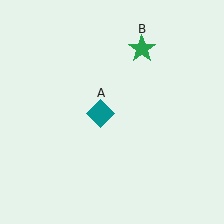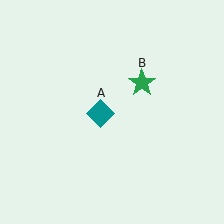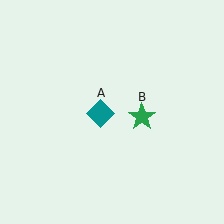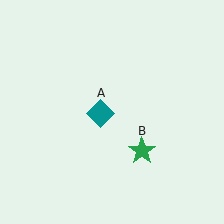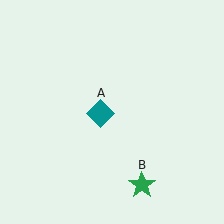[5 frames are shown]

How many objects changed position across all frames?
1 object changed position: green star (object B).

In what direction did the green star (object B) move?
The green star (object B) moved down.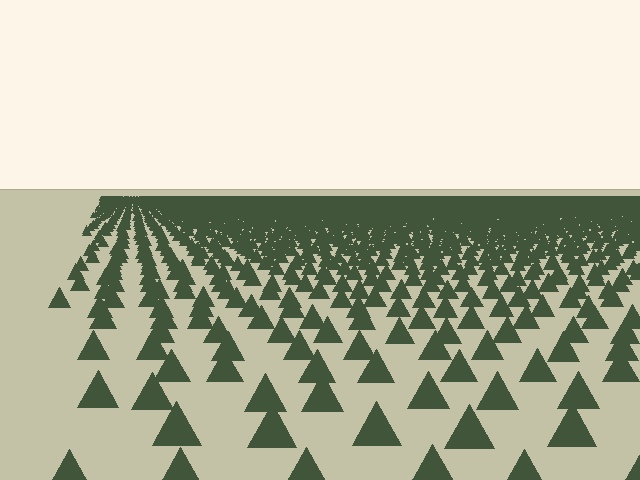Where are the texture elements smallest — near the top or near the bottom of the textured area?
Near the top.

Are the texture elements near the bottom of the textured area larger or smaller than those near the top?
Larger. Near the bottom, elements are closer to the viewer and appear at a bigger on-screen size.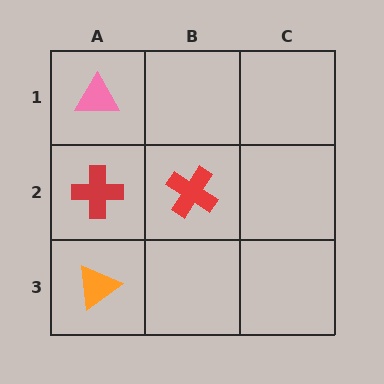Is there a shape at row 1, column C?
No, that cell is empty.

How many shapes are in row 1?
1 shape.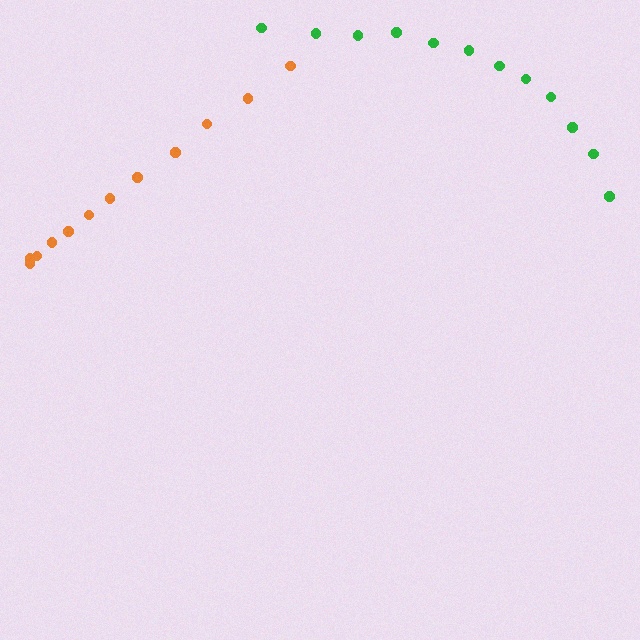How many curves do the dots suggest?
There are 2 distinct paths.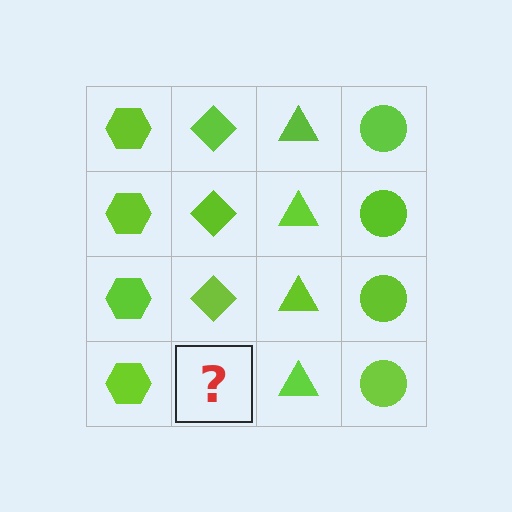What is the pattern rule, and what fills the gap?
The rule is that each column has a consistent shape. The gap should be filled with a lime diamond.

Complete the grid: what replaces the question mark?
The question mark should be replaced with a lime diamond.